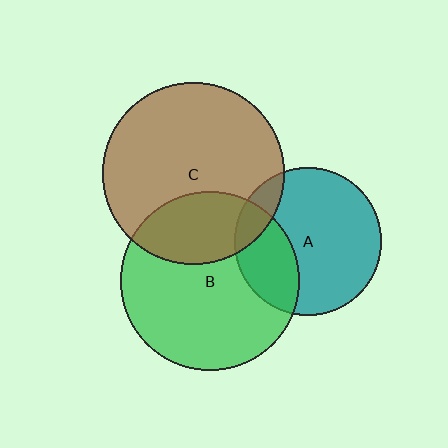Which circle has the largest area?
Circle C (brown).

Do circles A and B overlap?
Yes.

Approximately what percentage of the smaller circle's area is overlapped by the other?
Approximately 30%.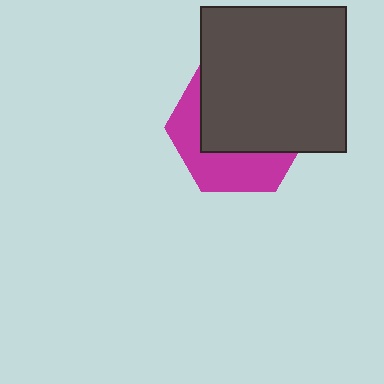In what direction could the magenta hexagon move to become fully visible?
The magenta hexagon could move down. That would shift it out from behind the dark gray square entirely.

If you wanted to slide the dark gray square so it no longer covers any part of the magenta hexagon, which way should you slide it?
Slide it up — that is the most direct way to separate the two shapes.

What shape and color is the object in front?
The object in front is a dark gray square.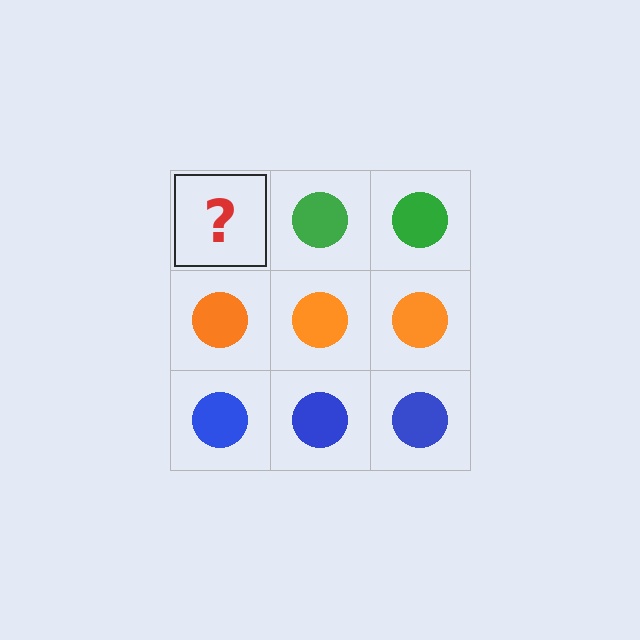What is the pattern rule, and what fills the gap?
The rule is that each row has a consistent color. The gap should be filled with a green circle.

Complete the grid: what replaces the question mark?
The question mark should be replaced with a green circle.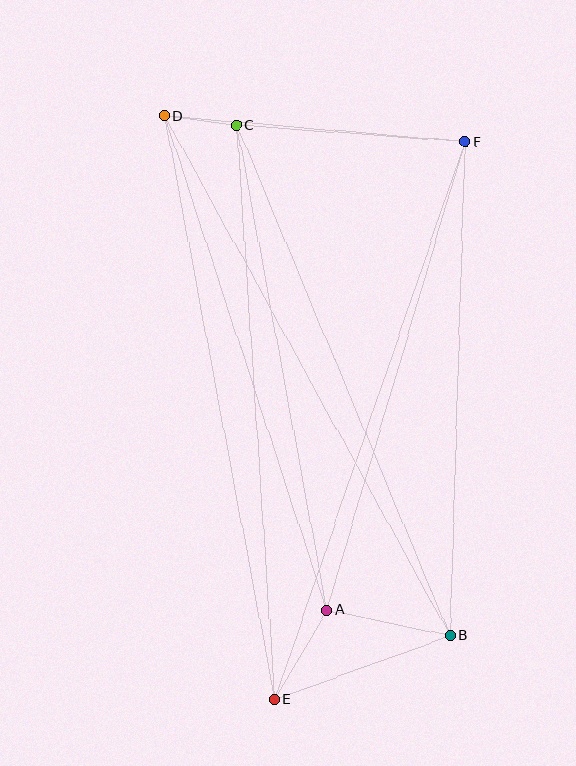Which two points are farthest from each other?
Points D and E are farthest from each other.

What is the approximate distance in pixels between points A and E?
The distance between A and E is approximately 104 pixels.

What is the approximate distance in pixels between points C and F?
The distance between C and F is approximately 229 pixels.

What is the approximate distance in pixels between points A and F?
The distance between A and F is approximately 488 pixels.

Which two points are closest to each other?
Points C and D are closest to each other.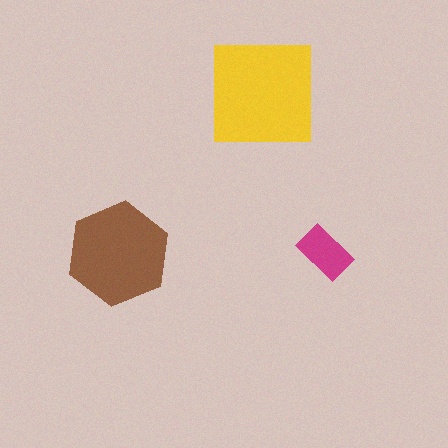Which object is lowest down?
The brown hexagon is bottommost.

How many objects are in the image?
There are 3 objects in the image.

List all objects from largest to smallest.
The yellow square, the brown hexagon, the magenta rectangle.